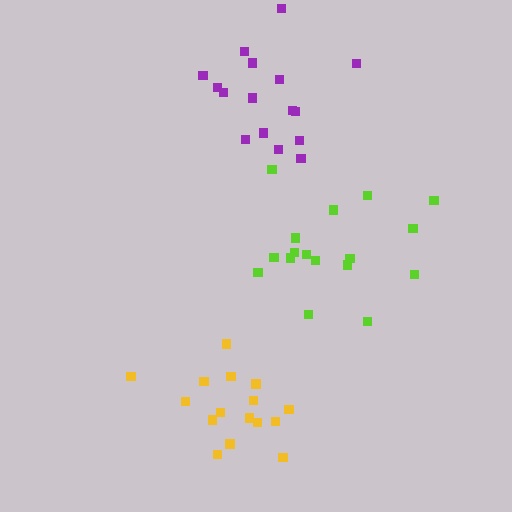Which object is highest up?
The purple cluster is topmost.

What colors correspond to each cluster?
The clusters are colored: lime, yellow, purple.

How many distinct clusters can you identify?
There are 3 distinct clusters.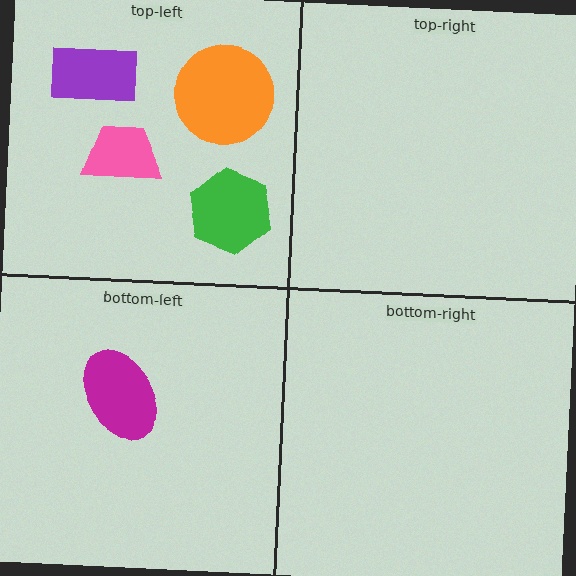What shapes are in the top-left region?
The orange circle, the purple rectangle, the green hexagon, the pink trapezoid.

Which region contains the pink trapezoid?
The top-left region.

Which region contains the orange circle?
The top-left region.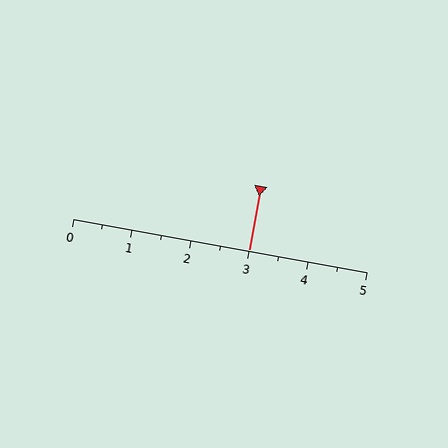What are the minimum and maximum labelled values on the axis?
The axis runs from 0 to 5.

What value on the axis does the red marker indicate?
The marker indicates approximately 3.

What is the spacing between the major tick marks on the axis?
The major ticks are spaced 1 apart.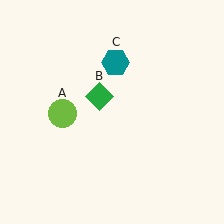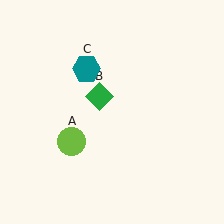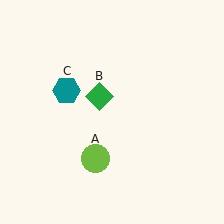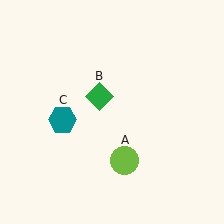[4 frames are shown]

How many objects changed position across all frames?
2 objects changed position: lime circle (object A), teal hexagon (object C).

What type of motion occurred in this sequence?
The lime circle (object A), teal hexagon (object C) rotated counterclockwise around the center of the scene.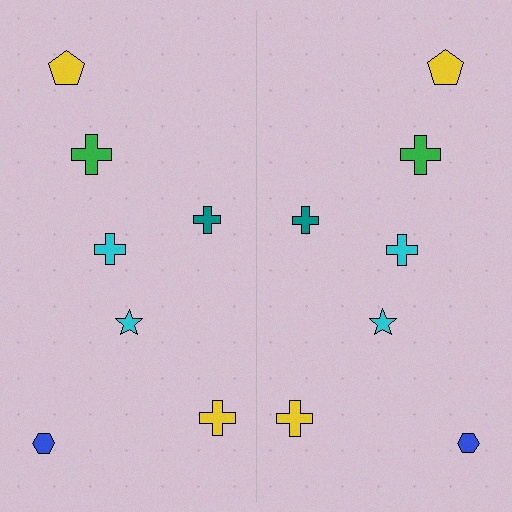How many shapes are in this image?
There are 14 shapes in this image.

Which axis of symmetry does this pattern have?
The pattern has a vertical axis of symmetry running through the center of the image.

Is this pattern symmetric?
Yes, this pattern has bilateral (reflection) symmetry.